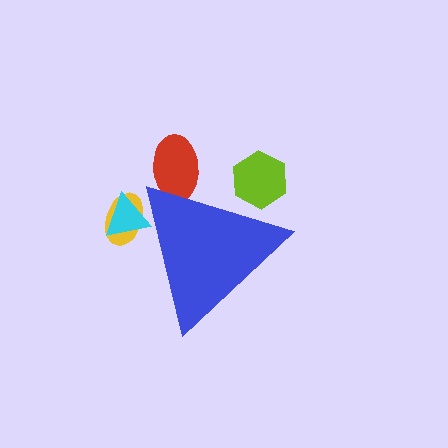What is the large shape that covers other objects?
A blue triangle.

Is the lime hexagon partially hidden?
Yes, the lime hexagon is partially hidden behind the blue triangle.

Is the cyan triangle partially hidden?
Yes, the cyan triangle is partially hidden behind the blue triangle.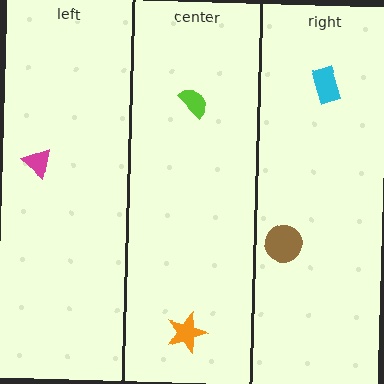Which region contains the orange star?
The center region.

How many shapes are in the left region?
1.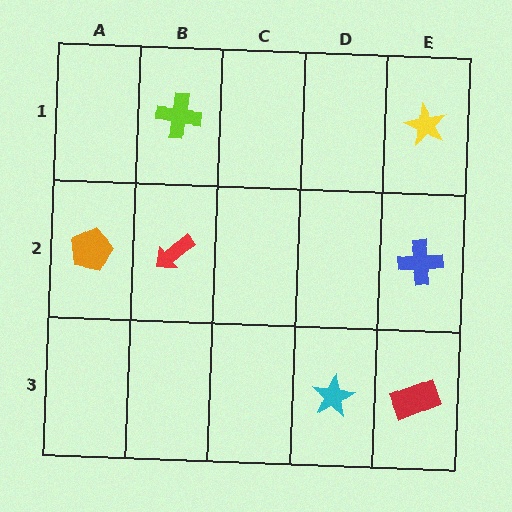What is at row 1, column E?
A yellow star.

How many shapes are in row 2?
3 shapes.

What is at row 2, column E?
A blue cross.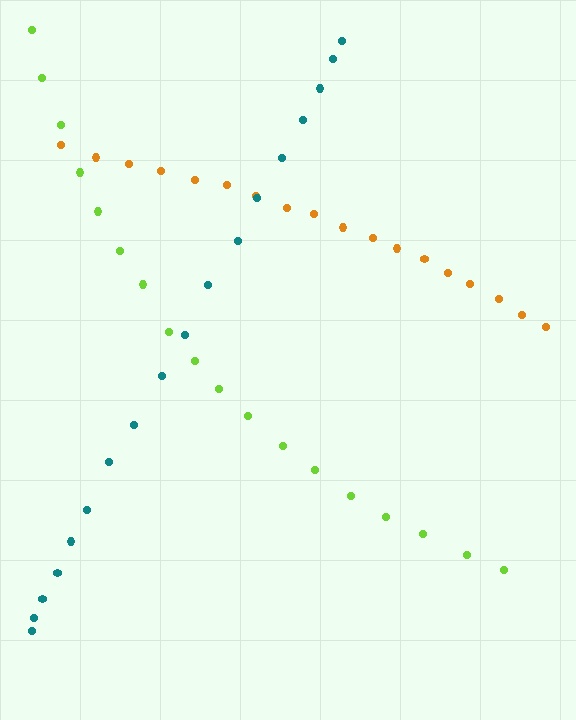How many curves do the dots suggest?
There are 3 distinct paths.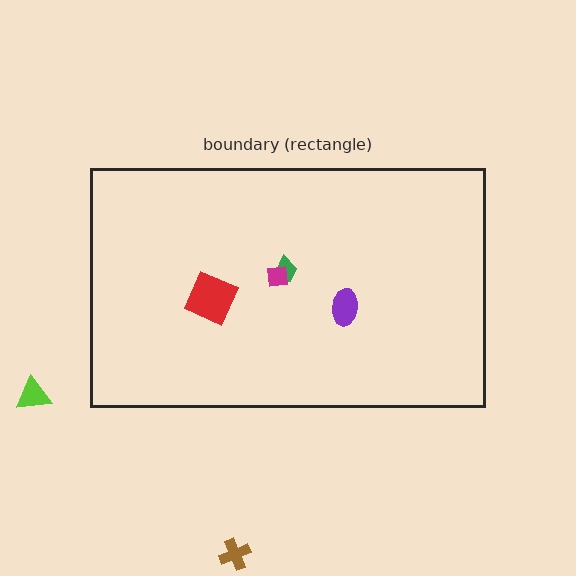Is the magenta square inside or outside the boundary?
Inside.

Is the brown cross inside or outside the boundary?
Outside.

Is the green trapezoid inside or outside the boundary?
Inside.